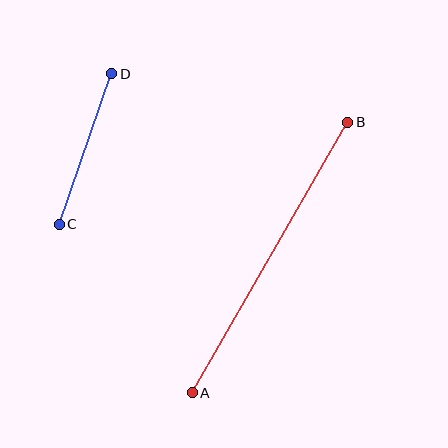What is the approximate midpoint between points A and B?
The midpoint is at approximately (270, 257) pixels.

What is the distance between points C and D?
The distance is approximately 159 pixels.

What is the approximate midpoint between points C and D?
The midpoint is at approximately (85, 149) pixels.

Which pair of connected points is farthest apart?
Points A and B are farthest apart.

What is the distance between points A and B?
The distance is approximately 312 pixels.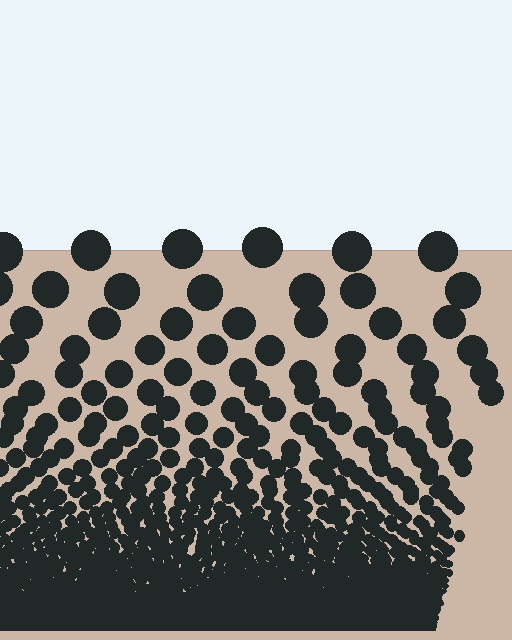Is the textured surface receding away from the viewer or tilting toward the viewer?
The surface appears to tilt toward the viewer. Texture elements get larger and sparser toward the top.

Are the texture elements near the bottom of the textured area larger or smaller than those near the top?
Smaller. The gradient is inverted — elements near the bottom are smaller and denser.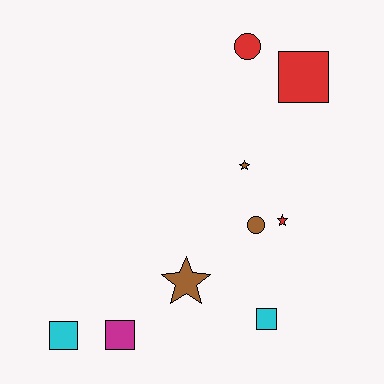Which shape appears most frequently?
Square, with 4 objects.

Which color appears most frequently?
Red, with 3 objects.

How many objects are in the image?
There are 9 objects.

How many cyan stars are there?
There are no cyan stars.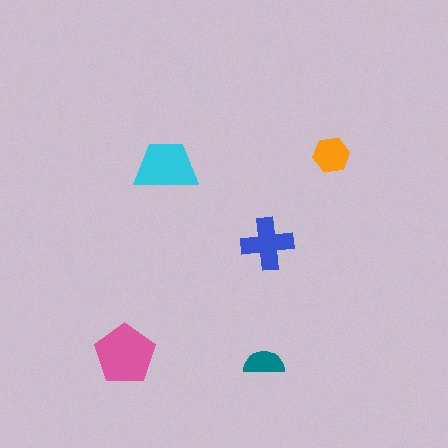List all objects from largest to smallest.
The pink pentagon, the cyan trapezoid, the blue cross, the orange hexagon, the teal semicircle.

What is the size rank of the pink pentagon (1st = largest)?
1st.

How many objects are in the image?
There are 5 objects in the image.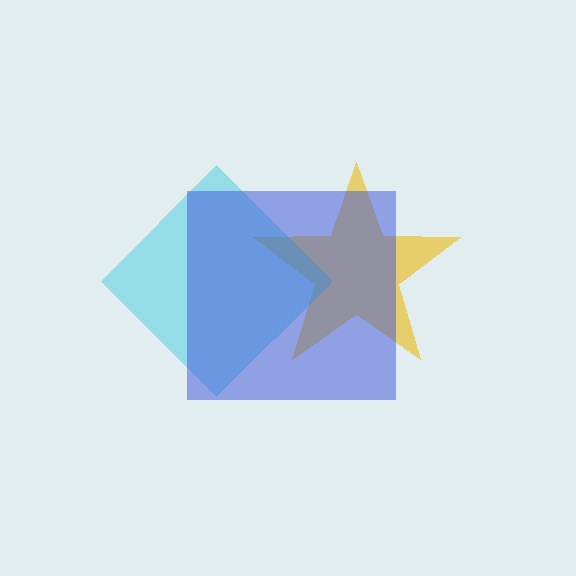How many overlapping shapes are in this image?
There are 3 overlapping shapes in the image.